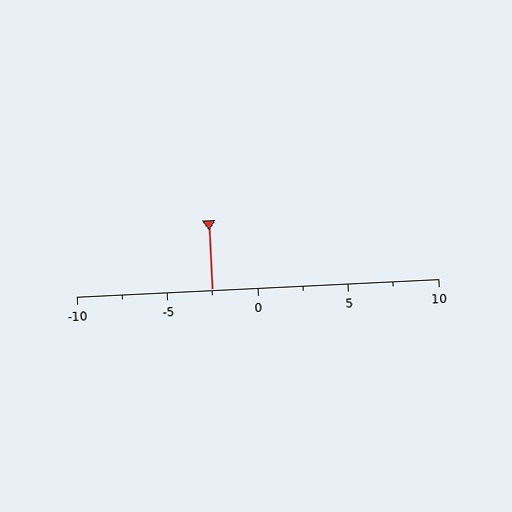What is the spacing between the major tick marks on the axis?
The major ticks are spaced 5 apart.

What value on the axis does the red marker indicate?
The marker indicates approximately -2.5.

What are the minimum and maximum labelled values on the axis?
The axis runs from -10 to 10.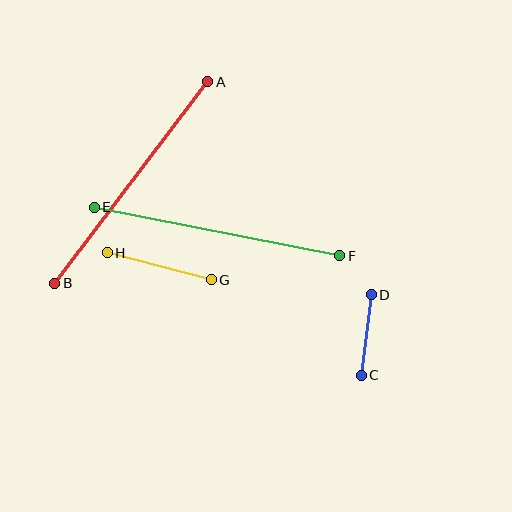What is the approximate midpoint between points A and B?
The midpoint is at approximately (131, 182) pixels.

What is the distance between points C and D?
The distance is approximately 82 pixels.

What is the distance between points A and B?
The distance is approximately 253 pixels.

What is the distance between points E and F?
The distance is approximately 250 pixels.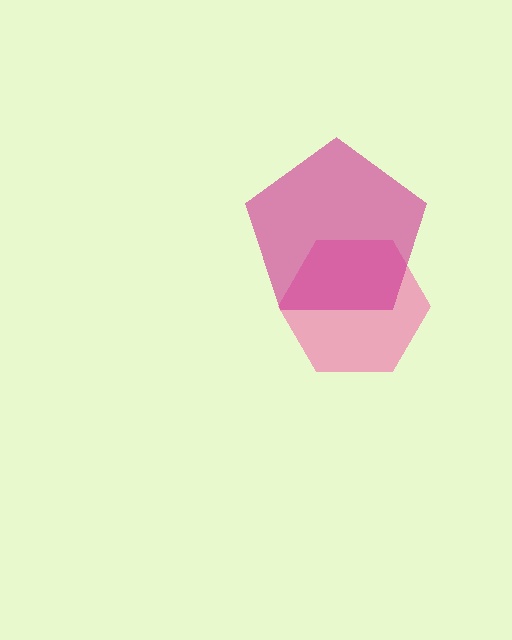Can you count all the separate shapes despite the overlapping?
Yes, there are 2 separate shapes.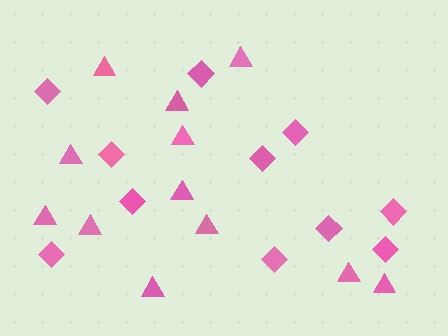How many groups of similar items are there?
There are 2 groups: one group of diamonds (11) and one group of triangles (12).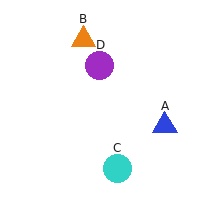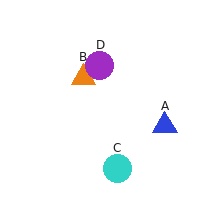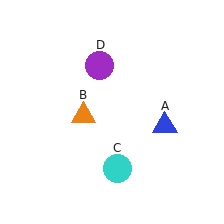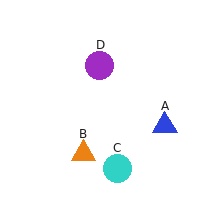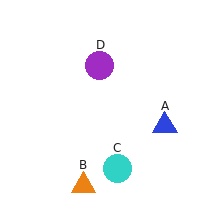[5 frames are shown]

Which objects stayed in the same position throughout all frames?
Blue triangle (object A) and cyan circle (object C) and purple circle (object D) remained stationary.